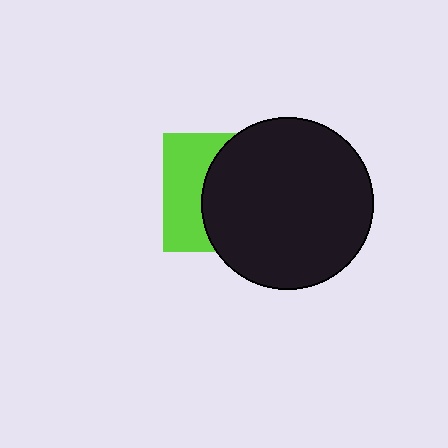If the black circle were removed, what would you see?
You would see the complete lime square.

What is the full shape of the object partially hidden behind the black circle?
The partially hidden object is a lime square.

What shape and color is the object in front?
The object in front is a black circle.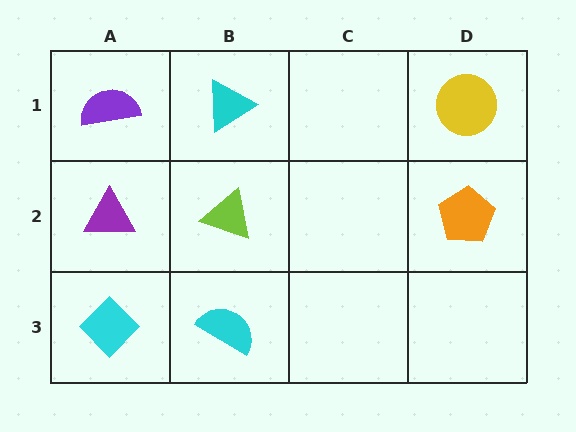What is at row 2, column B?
A lime triangle.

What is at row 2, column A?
A purple triangle.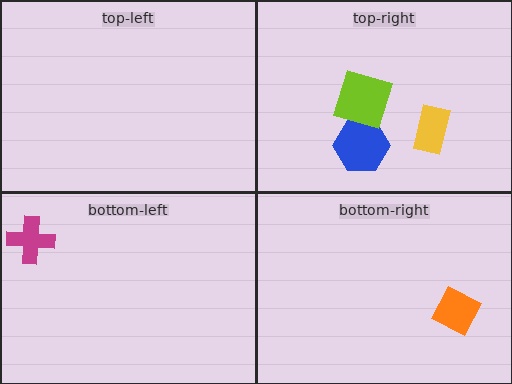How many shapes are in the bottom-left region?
1.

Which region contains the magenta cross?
The bottom-left region.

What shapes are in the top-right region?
The blue hexagon, the lime square, the yellow rectangle.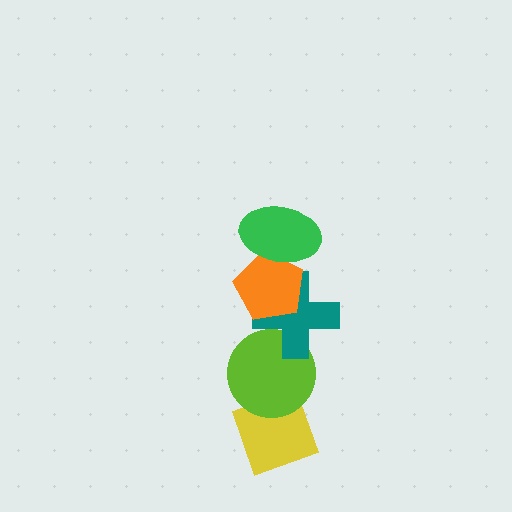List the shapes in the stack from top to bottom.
From top to bottom: the green ellipse, the orange pentagon, the teal cross, the lime circle, the yellow diamond.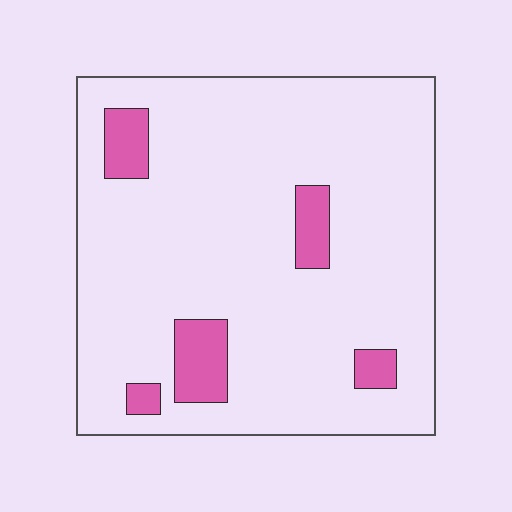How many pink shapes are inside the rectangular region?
5.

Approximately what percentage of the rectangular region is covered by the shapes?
Approximately 10%.